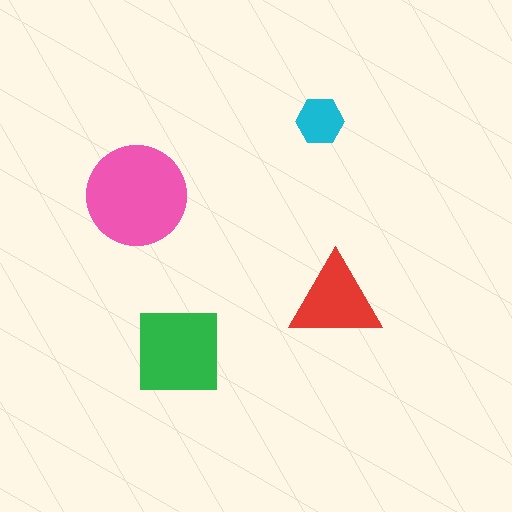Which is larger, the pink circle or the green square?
The pink circle.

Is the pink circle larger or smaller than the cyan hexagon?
Larger.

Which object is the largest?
The pink circle.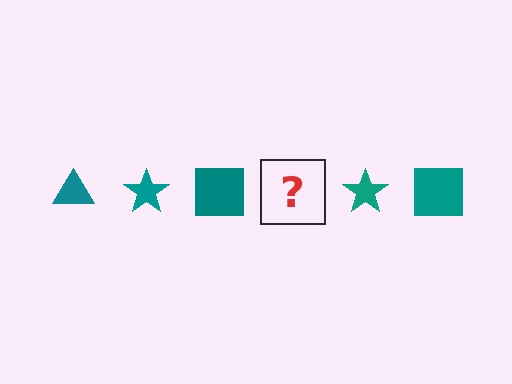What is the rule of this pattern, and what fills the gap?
The rule is that the pattern cycles through triangle, star, square shapes in teal. The gap should be filled with a teal triangle.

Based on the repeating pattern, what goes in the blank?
The blank should be a teal triangle.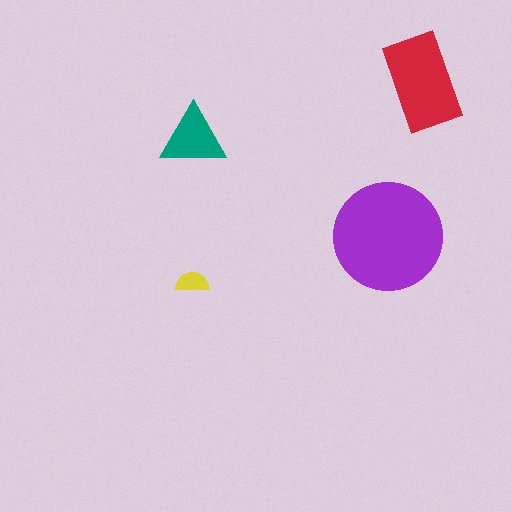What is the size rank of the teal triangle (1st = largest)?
3rd.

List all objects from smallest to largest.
The yellow semicircle, the teal triangle, the red rectangle, the purple circle.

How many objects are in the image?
There are 4 objects in the image.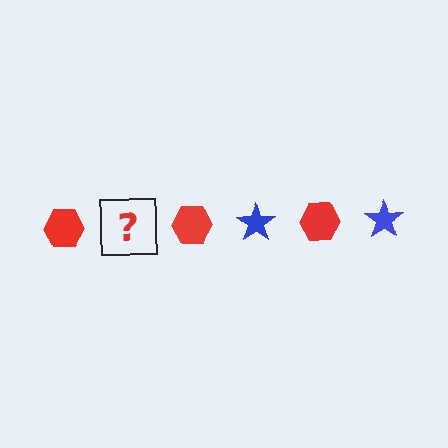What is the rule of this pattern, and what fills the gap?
The rule is that the pattern alternates between red hexagon and blue star. The gap should be filled with a blue star.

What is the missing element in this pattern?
The missing element is a blue star.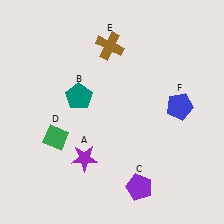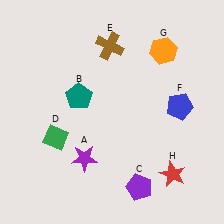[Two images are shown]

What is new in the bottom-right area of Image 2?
A red star (H) was added in the bottom-right area of Image 2.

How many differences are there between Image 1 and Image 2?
There are 2 differences between the two images.